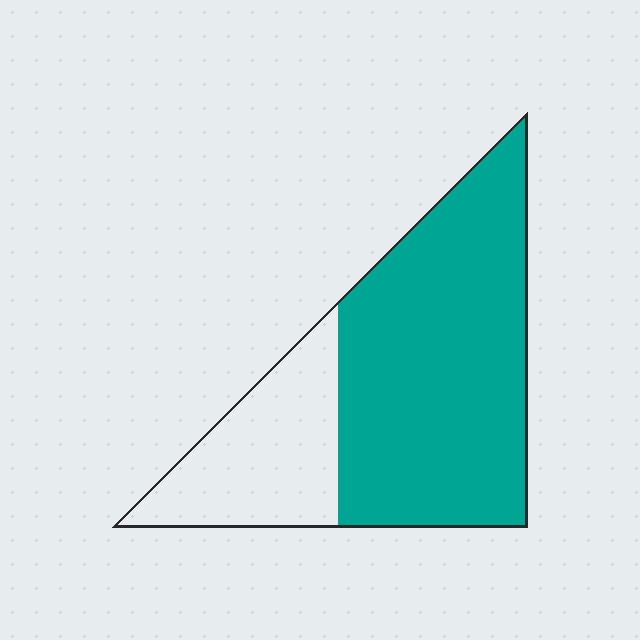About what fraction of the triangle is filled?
About two thirds (2/3).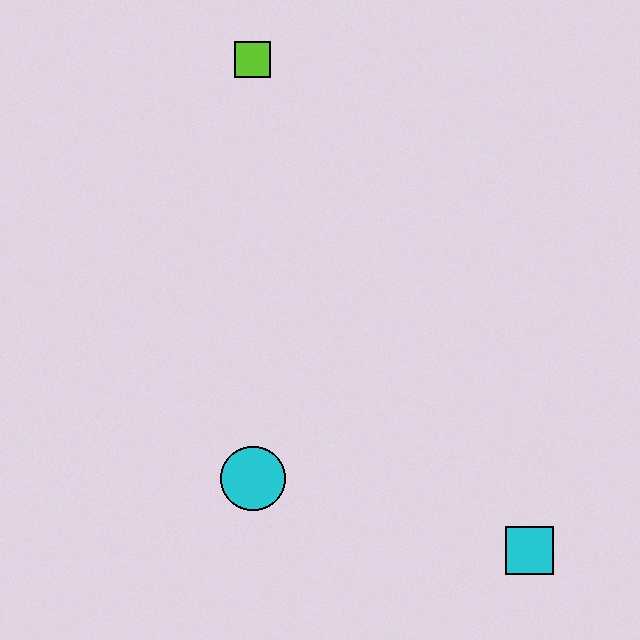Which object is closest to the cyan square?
The cyan circle is closest to the cyan square.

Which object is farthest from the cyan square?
The lime square is farthest from the cyan square.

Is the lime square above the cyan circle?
Yes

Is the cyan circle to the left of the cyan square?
Yes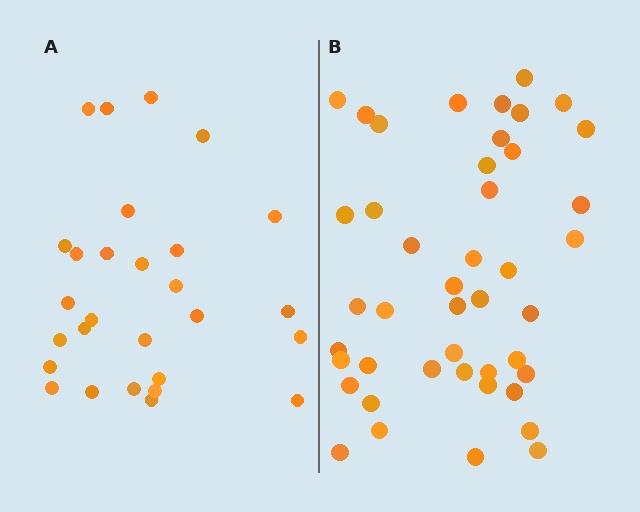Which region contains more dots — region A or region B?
Region B (the right region) has more dots.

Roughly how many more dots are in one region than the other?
Region B has approximately 15 more dots than region A.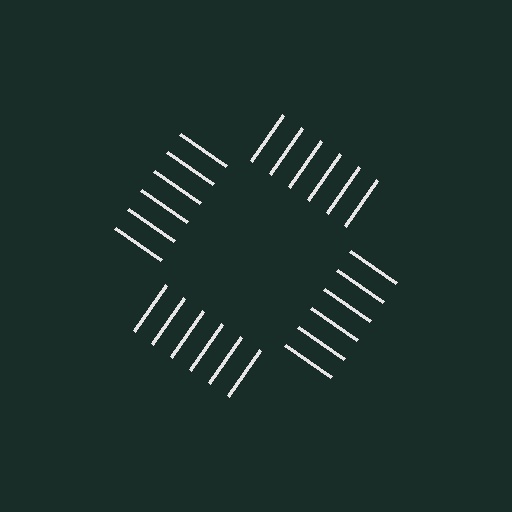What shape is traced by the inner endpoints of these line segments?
An illusory square — the line segments terminate on its edges but no continuous stroke is drawn.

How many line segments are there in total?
24 — 6 along each of the 4 edges.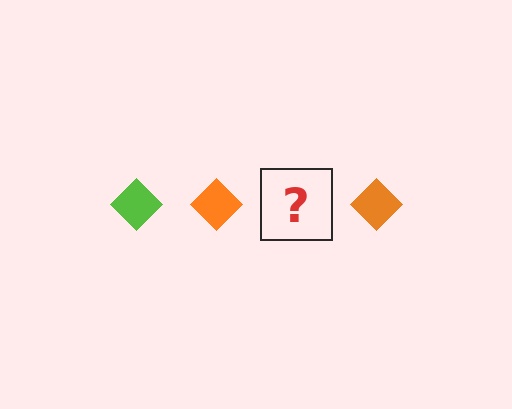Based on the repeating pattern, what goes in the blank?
The blank should be a lime diamond.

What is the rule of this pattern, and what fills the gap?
The rule is that the pattern cycles through lime, orange diamonds. The gap should be filled with a lime diamond.